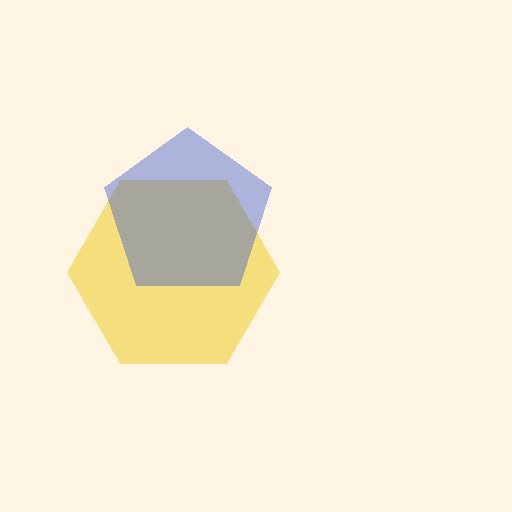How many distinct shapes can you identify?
There are 2 distinct shapes: a yellow hexagon, a blue pentagon.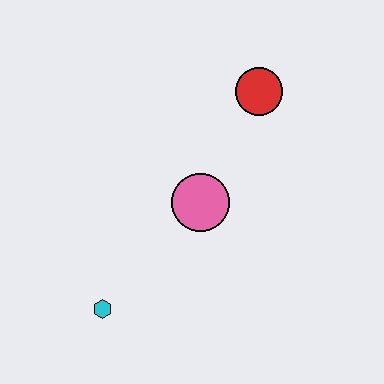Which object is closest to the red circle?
The pink circle is closest to the red circle.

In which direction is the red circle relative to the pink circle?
The red circle is above the pink circle.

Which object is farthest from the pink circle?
The cyan hexagon is farthest from the pink circle.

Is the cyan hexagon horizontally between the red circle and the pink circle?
No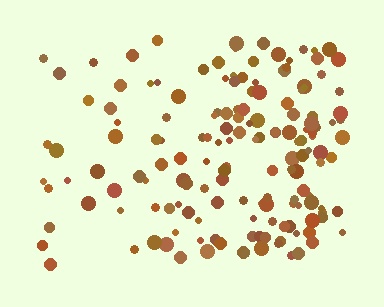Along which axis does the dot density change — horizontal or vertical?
Horizontal.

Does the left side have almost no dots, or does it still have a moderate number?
Still a moderate number, just noticeably fewer than the right.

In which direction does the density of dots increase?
From left to right, with the right side densest.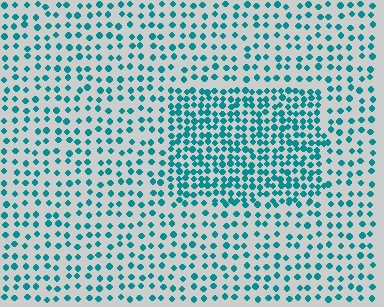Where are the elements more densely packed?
The elements are more densely packed inside the rectangle boundary.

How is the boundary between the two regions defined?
The boundary is defined by a change in element density (approximately 2.0x ratio). All elements are the same color, size, and shape.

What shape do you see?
I see a rectangle.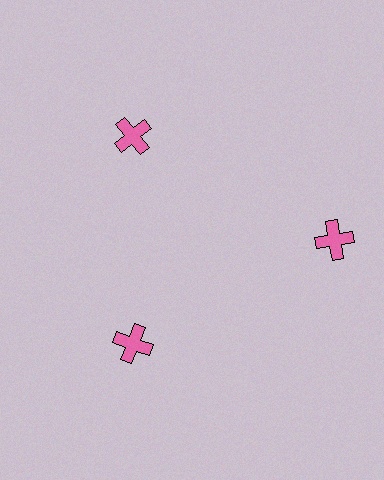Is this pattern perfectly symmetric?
No. The 3 pink crosses are arranged in a ring, but one element near the 3 o'clock position is pushed outward from the center, breaking the 3-fold rotational symmetry.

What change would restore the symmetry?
The symmetry would be restored by moving it inward, back onto the ring so that all 3 crosses sit at equal angles and equal distance from the center.